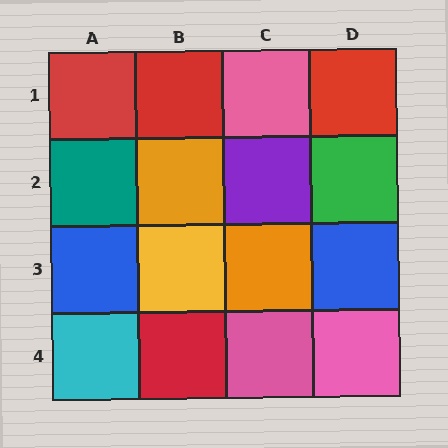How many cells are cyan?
1 cell is cyan.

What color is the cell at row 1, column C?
Pink.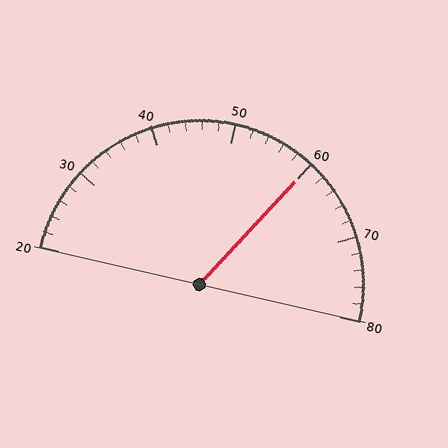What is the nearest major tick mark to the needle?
The nearest major tick mark is 60.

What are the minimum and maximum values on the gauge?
The gauge ranges from 20 to 80.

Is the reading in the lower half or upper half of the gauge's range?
The reading is in the upper half of the range (20 to 80).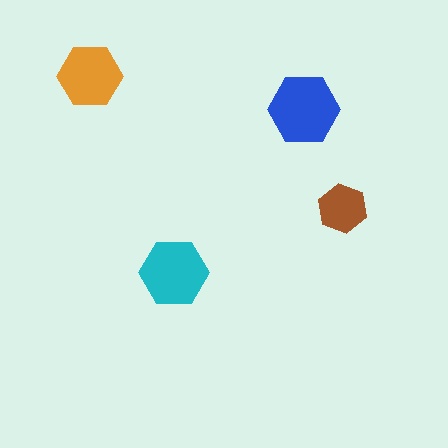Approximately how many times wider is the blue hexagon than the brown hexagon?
About 1.5 times wider.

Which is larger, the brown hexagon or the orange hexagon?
The orange one.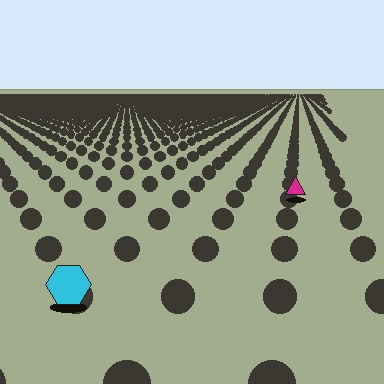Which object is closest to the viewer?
The cyan hexagon is closest. The texture marks near it are larger and more spread out.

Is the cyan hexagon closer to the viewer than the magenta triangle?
Yes. The cyan hexagon is closer — you can tell from the texture gradient: the ground texture is coarser near it.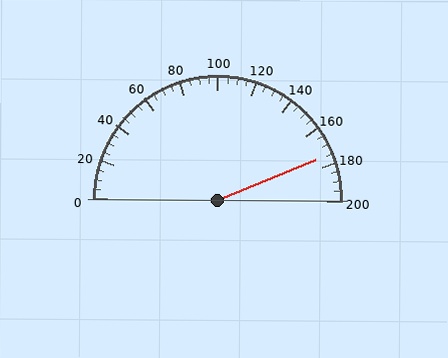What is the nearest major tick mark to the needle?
The nearest major tick mark is 180.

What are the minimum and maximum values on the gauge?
The gauge ranges from 0 to 200.